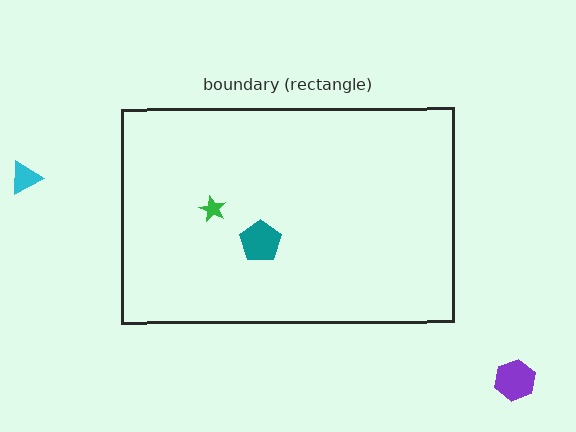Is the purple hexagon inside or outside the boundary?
Outside.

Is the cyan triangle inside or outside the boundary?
Outside.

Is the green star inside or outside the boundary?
Inside.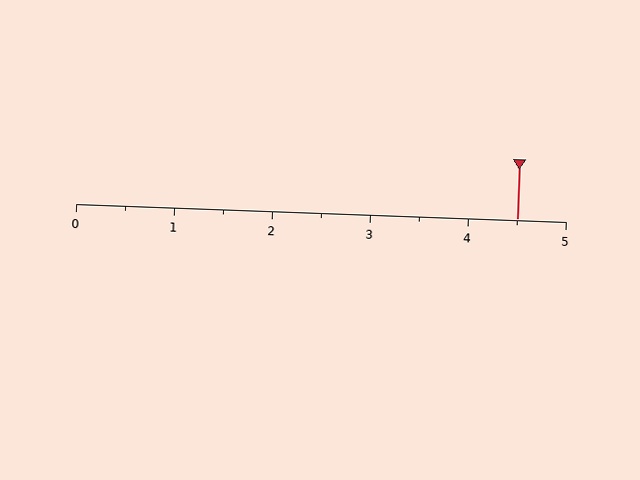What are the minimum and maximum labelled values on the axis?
The axis runs from 0 to 5.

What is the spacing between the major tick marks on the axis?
The major ticks are spaced 1 apart.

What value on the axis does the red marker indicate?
The marker indicates approximately 4.5.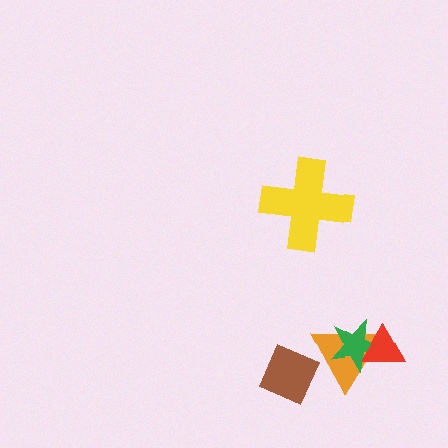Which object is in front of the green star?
The red triangle is in front of the green star.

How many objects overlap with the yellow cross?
0 objects overlap with the yellow cross.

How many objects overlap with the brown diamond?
1 object overlaps with the brown diamond.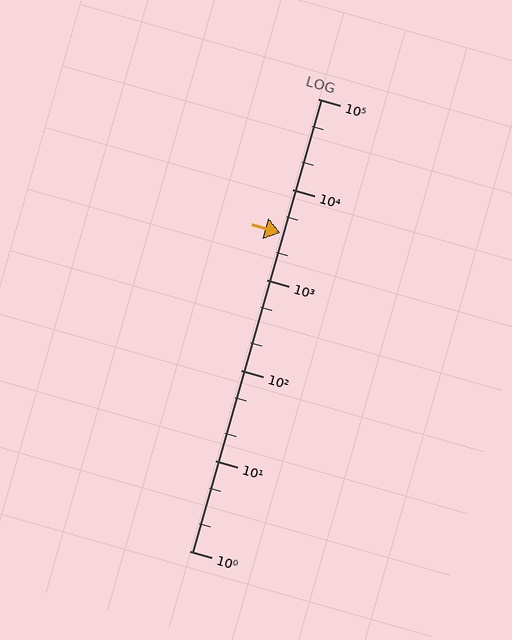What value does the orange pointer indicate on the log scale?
The pointer indicates approximately 3300.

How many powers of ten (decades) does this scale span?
The scale spans 5 decades, from 1 to 100000.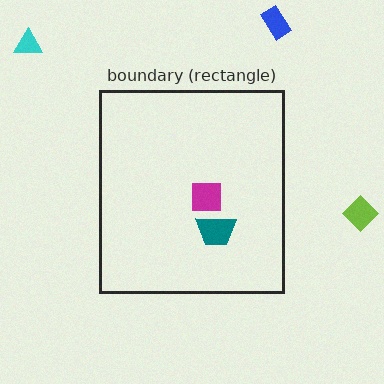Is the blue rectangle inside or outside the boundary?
Outside.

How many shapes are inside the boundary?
2 inside, 3 outside.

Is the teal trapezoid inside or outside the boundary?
Inside.